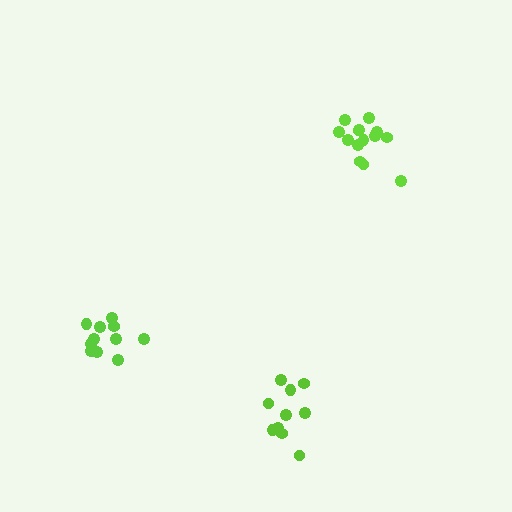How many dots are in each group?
Group 1: 11 dots, Group 2: 10 dots, Group 3: 14 dots (35 total).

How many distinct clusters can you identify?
There are 3 distinct clusters.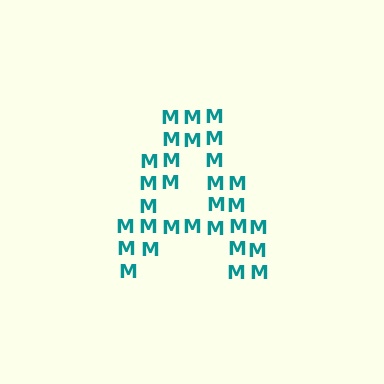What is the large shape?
The large shape is the letter A.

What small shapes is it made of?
It is made of small letter M's.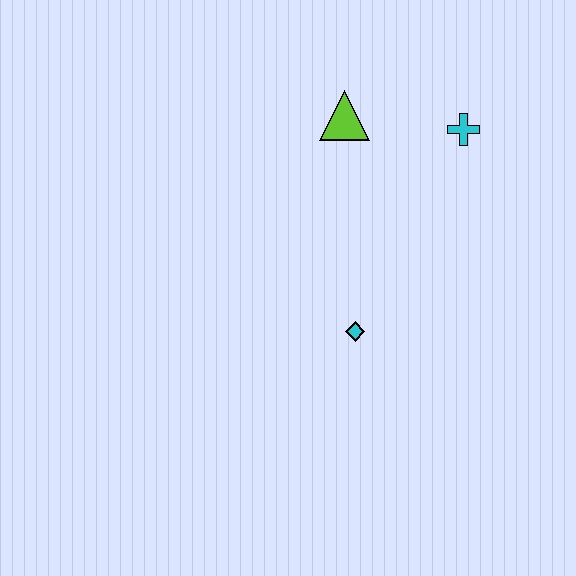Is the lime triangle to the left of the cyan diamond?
Yes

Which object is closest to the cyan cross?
The lime triangle is closest to the cyan cross.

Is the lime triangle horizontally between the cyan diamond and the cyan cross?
No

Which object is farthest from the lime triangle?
The cyan diamond is farthest from the lime triangle.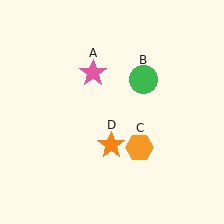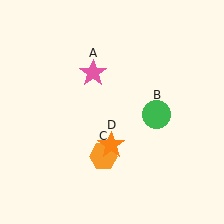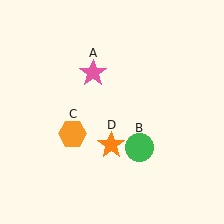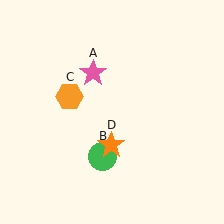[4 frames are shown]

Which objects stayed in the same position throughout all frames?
Pink star (object A) and orange star (object D) remained stationary.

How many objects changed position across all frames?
2 objects changed position: green circle (object B), orange hexagon (object C).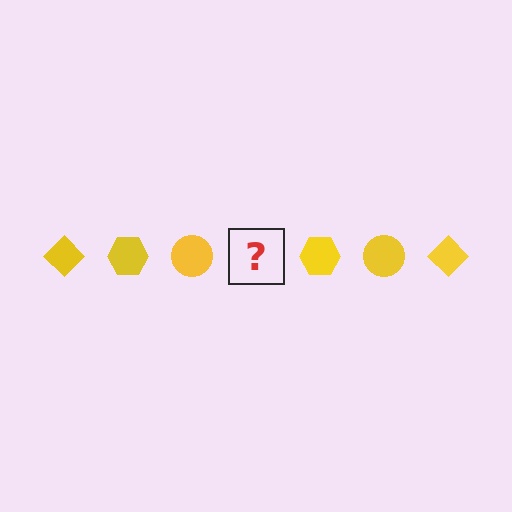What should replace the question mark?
The question mark should be replaced with a yellow diamond.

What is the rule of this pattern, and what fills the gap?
The rule is that the pattern cycles through diamond, hexagon, circle shapes in yellow. The gap should be filled with a yellow diamond.